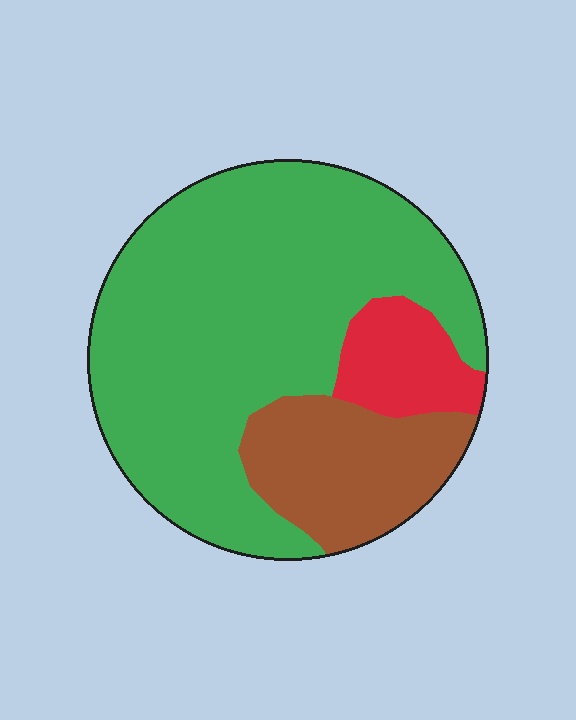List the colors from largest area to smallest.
From largest to smallest: green, brown, red.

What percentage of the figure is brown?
Brown takes up about one fifth (1/5) of the figure.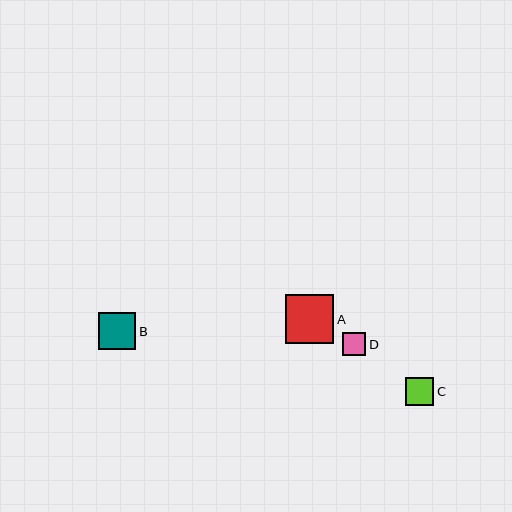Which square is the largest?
Square A is the largest with a size of approximately 48 pixels.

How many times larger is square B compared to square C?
Square B is approximately 1.3 times the size of square C.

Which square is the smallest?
Square D is the smallest with a size of approximately 23 pixels.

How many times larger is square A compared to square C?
Square A is approximately 1.7 times the size of square C.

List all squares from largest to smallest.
From largest to smallest: A, B, C, D.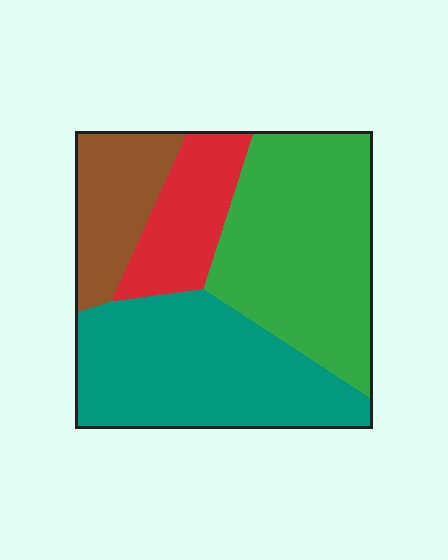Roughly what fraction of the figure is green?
Green covers 36% of the figure.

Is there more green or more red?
Green.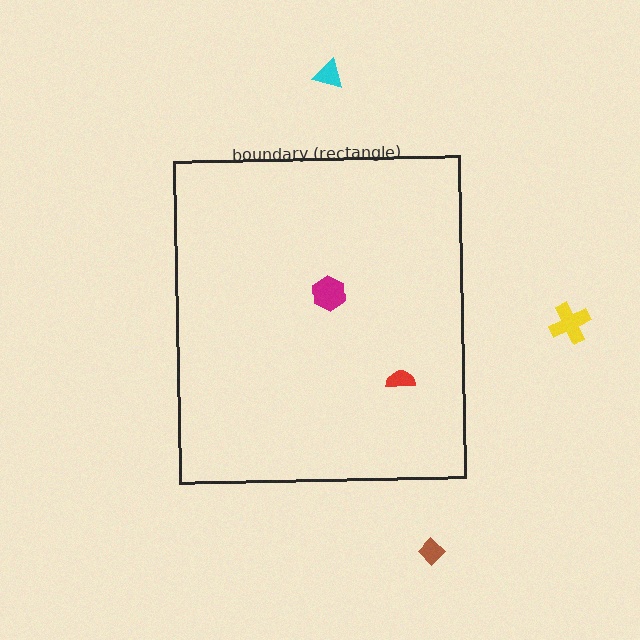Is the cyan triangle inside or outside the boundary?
Outside.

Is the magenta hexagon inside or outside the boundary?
Inside.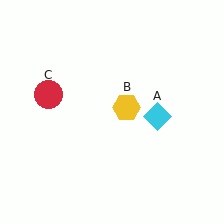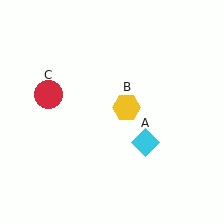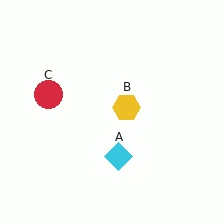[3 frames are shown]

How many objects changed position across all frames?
1 object changed position: cyan diamond (object A).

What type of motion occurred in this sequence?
The cyan diamond (object A) rotated clockwise around the center of the scene.